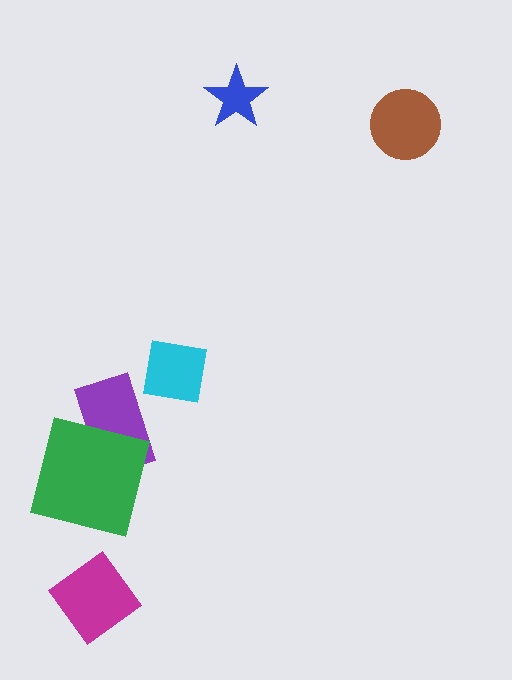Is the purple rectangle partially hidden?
Yes, it is partially covered by another shape.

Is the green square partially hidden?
No, no other shape covers it.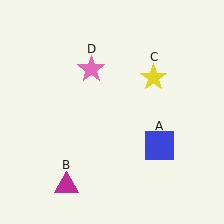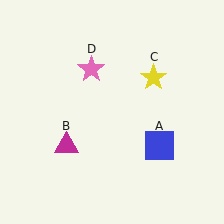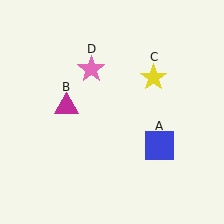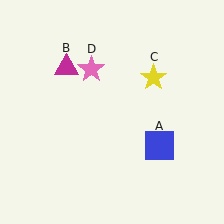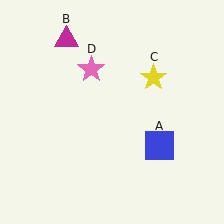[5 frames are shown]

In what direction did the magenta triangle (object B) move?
The magenta triangle (object B) moved up.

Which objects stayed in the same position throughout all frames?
Blue square (object A) and yellow star (object C) and pink star (object D) remained stationary.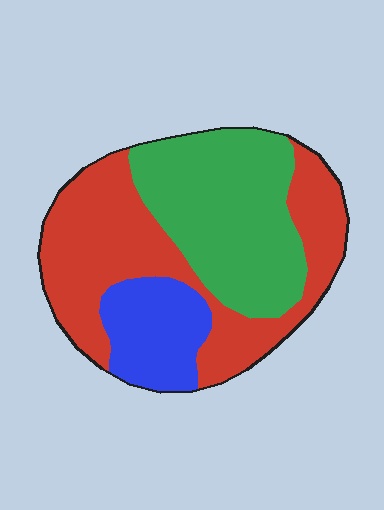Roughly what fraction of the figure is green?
Green covers 38% of the figure.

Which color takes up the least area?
Blue, at roughly 15%.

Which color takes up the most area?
Red, at roughly 45%.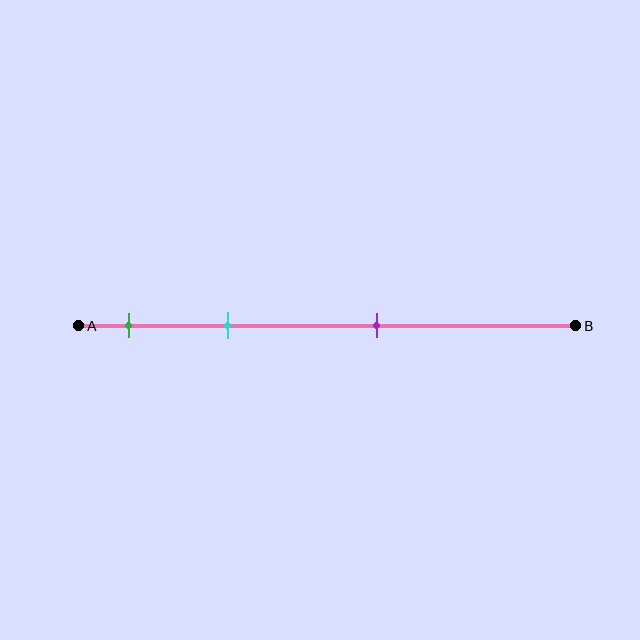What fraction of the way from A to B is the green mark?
The green mark is approximately 10% (0.1) of the way from A to B.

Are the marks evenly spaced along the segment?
No, the marks are not evenly spaced.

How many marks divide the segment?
There are 3 marks dividing the segment.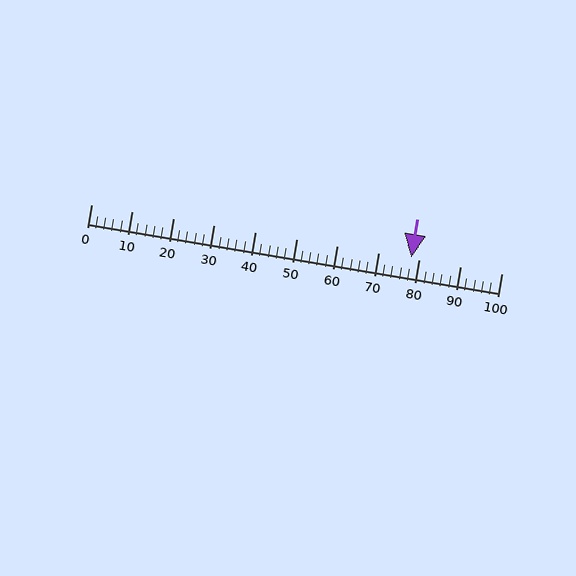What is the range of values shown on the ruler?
The ruler shows values from 0 to 100.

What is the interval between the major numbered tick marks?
The major tick marks are spaced 10 units apart.